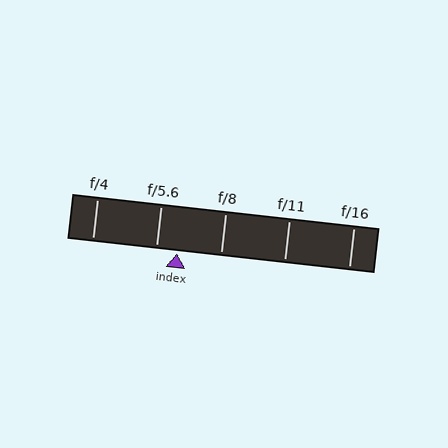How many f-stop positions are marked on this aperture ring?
There are 5 f-stop positions marked.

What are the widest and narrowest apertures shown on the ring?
The widest aperture shown is f/4 and the narrowest is f/16.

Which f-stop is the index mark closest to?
The index mark is closest to f/5.6.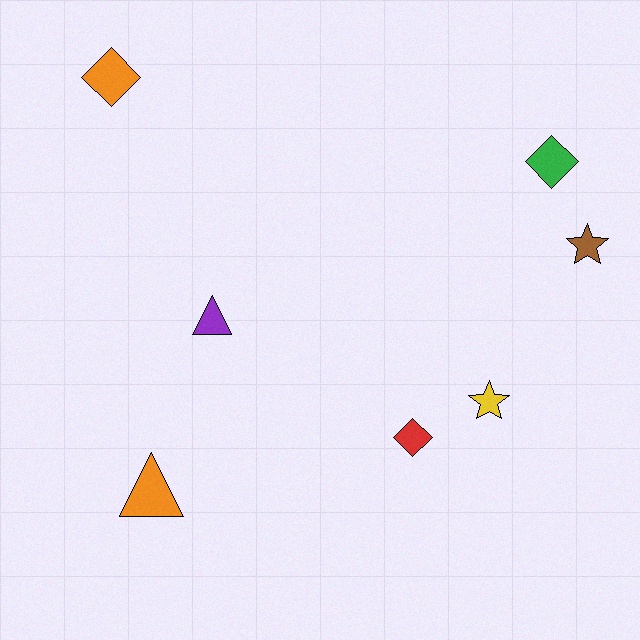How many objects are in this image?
There are 7 objects.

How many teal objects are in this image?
There are no teal objects.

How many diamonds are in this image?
There are 3 diamonds.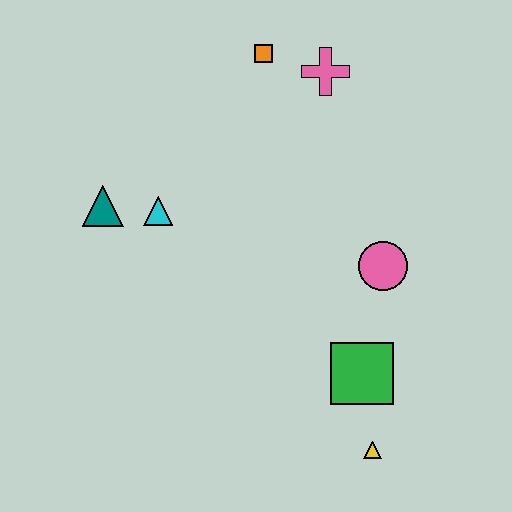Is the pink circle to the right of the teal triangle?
Yes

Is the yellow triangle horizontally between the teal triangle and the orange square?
No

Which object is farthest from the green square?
The orange square is farthest from the green square.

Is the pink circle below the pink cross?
Yes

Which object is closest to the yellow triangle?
The green square is closest to the yellow triangle.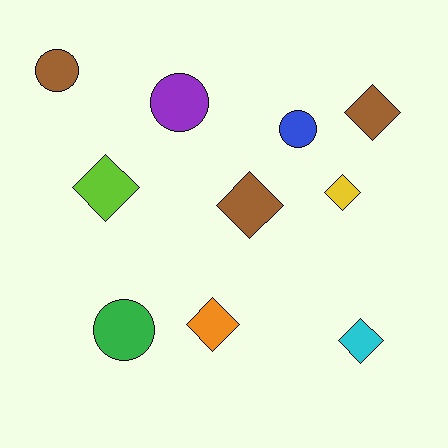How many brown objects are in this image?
There are 3 brown objects.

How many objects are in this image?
There are 10 objects.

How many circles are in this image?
There are 4 circles.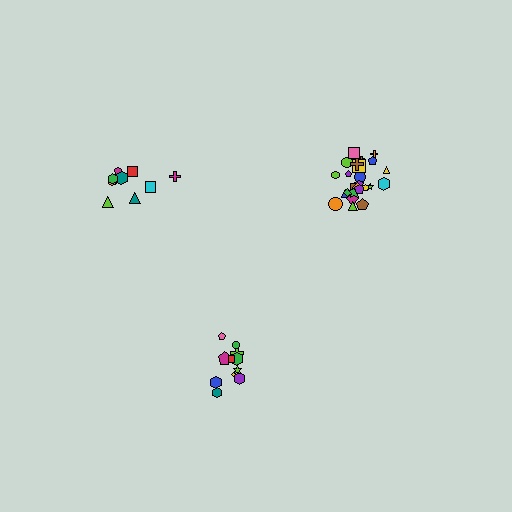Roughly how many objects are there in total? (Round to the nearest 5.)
Roughly 45 objects in total.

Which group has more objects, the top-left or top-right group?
The top-right group.